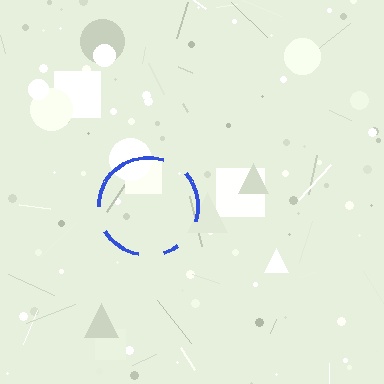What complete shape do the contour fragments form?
The contour fragments form a circle.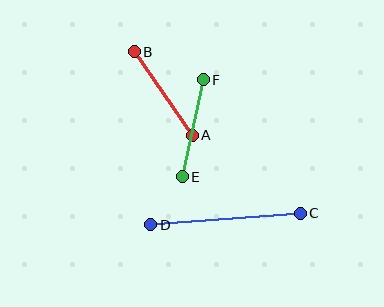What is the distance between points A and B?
The distance is approximately 102 pixels.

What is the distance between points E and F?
The distance is approximately 100 pixels.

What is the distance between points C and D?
The distance is approximately 150 pixels.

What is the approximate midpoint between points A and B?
The midpoint is at approximately (163, 94) pixels.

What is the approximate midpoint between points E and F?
The midpoint is at approximately (193, 128) pixels.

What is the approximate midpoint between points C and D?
The midpoint is at approximately (225, 219) pixels.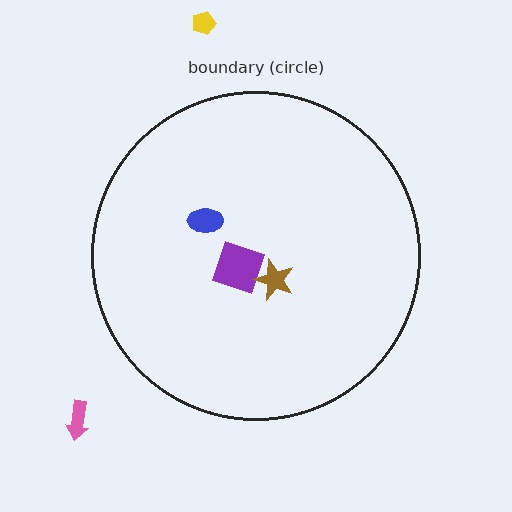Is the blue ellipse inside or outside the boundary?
Inside.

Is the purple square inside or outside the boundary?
Inside.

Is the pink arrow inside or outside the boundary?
Outside.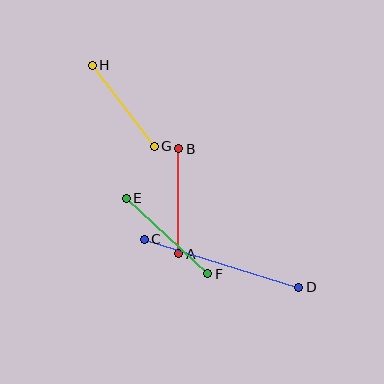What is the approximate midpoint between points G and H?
The midpoint is at approximately (123, 106) pixels.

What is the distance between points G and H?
The distance is approximately 102 pixels.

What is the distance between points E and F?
The distance is approximately 111 pixels.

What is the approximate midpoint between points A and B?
The midpoint is at approximately (179, 201) pixels.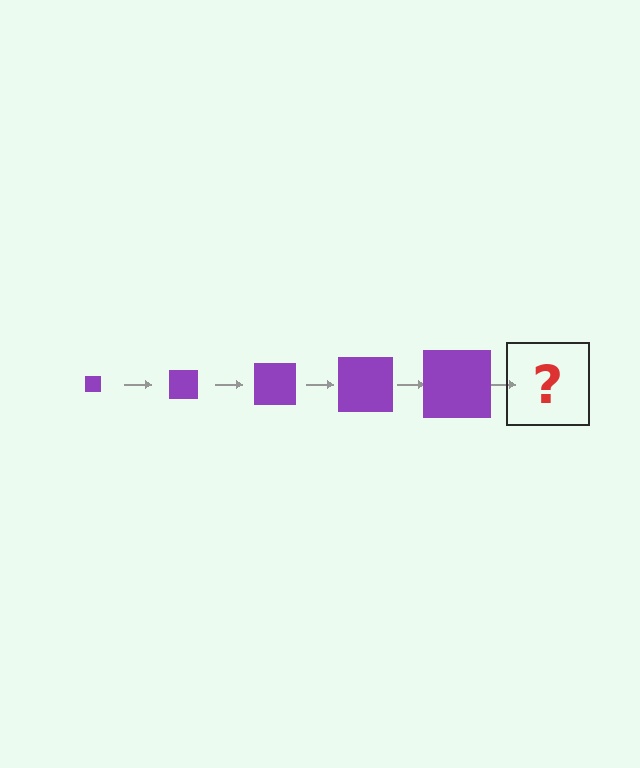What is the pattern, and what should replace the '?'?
The pattern is that the square gets progressively larger each step. The '?' should be a purple square, larger than the previous one.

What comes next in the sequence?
The next element should be a purple square, larger than the previous one.